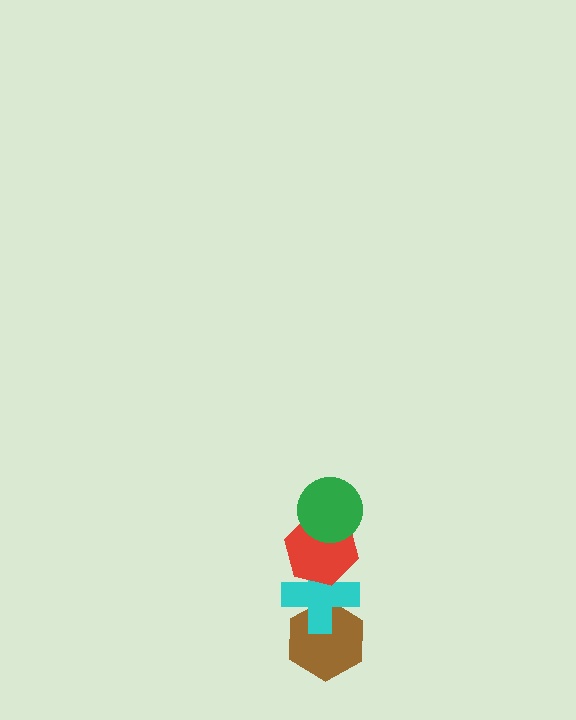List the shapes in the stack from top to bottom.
From top to bottom: the green circle, the red hexagon, the cyan cross, the brown hexagon.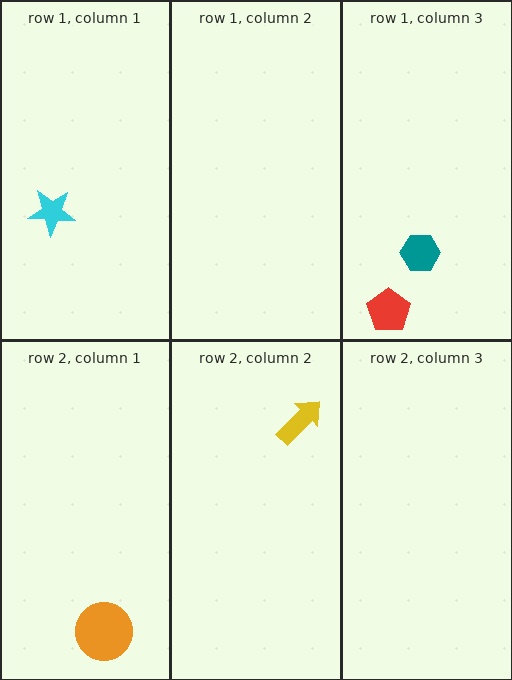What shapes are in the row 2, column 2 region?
The yellow arrow.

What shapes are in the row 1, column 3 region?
The teal hexagon, the red pentagon.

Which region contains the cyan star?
The row 1, column 1 region.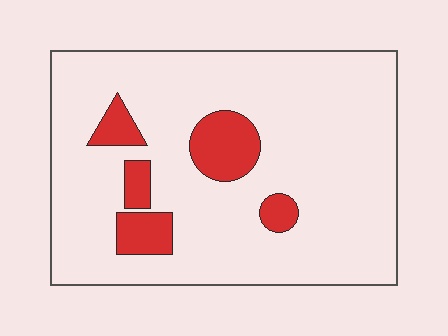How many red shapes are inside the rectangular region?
5.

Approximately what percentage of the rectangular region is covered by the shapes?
Approximately 15%.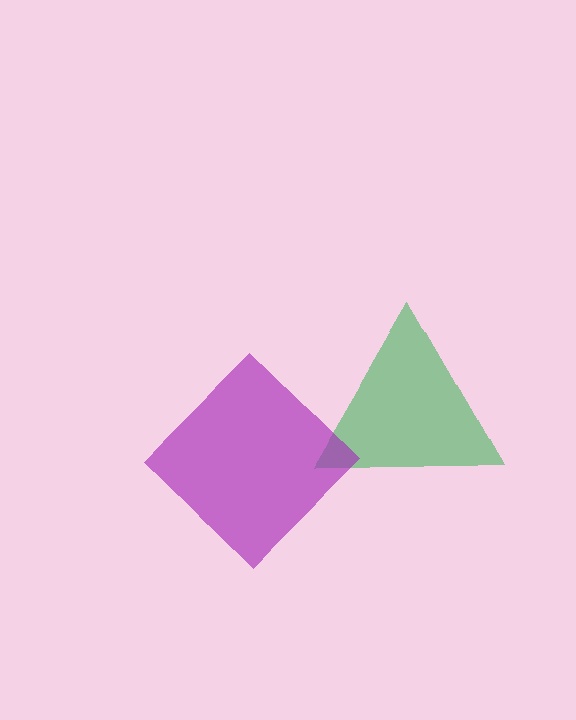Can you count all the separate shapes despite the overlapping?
Yes, there are 2 separate shapes.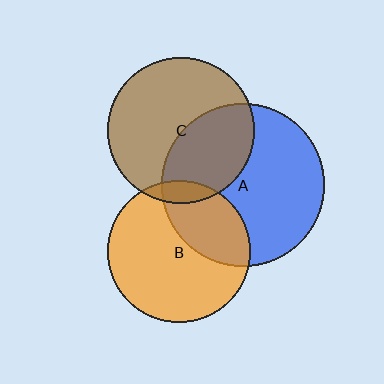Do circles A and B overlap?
Yes.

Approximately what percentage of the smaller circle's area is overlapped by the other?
Approximately 35%.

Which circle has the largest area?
Circle A (blue).